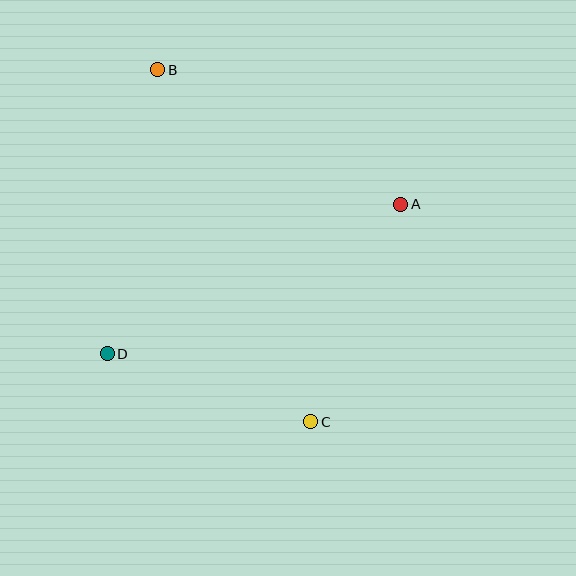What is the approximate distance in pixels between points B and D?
The distance between B and D is approximately 288 pixels.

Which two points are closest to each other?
Points C and D are closest to each other.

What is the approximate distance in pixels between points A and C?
The distance between A and C is approximately 236 pixels.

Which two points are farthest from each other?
Points B and C are farthest from each other.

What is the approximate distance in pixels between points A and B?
The distance between A and B is approximately 278 pixels.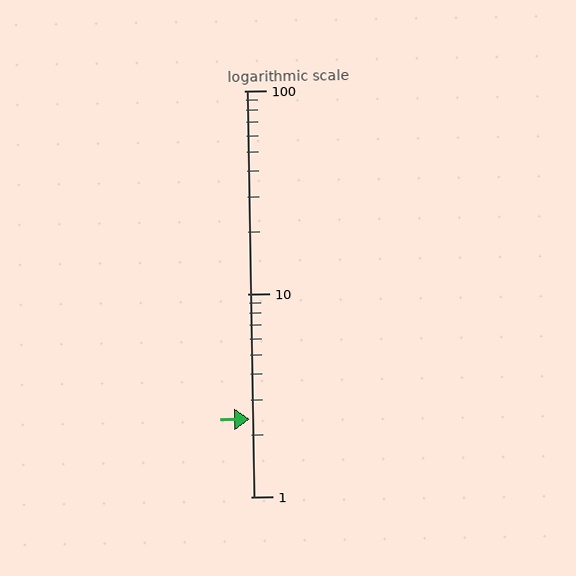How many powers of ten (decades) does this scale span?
The scale spans 2 decades, from 1 to 100.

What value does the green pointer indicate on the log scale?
The pointer indicates approximately 2.4.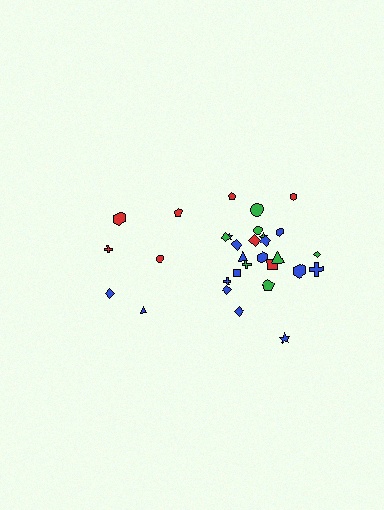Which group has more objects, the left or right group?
The right group.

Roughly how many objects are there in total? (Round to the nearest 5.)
Roughly 30 objects in total.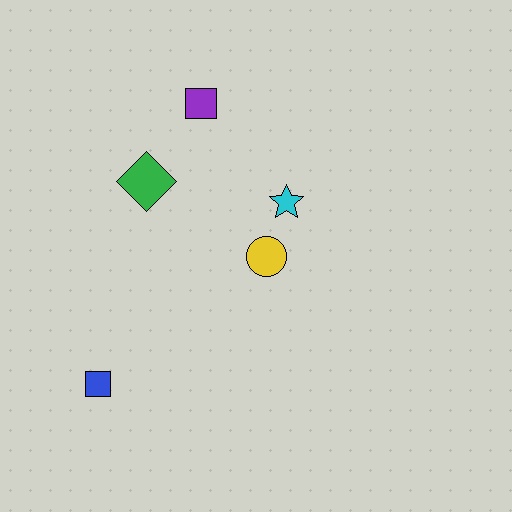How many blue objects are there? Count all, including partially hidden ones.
There is 1 blue object.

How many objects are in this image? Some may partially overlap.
There are 5 objects.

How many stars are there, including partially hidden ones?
There is 1 star.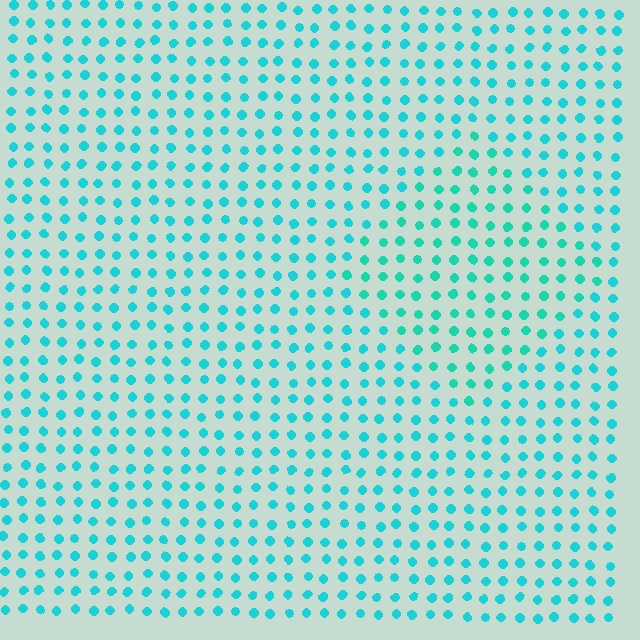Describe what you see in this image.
The image is filled with small cyan elements in a uniform arrangement. A diamond-shaped region is visible where the elements are tinted to a slightly different hue, forming a subtle color boundary.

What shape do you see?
I see a diamond.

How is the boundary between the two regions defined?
The boundary is defined purely by a slight shift in hue (about 16 degrees). Spacing, size, and orientation are identical on both sides.